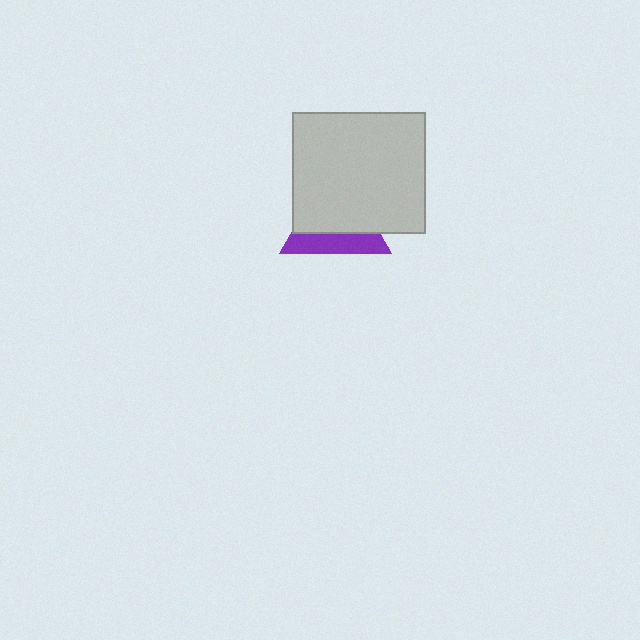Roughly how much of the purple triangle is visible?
A small part of it is visible (roughly 37%).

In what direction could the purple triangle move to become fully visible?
The purple triangle could move down. That would shift it out from behind the light gray rectangle entirely.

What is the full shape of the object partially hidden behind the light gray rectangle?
The partially hidden object is a purple triangle.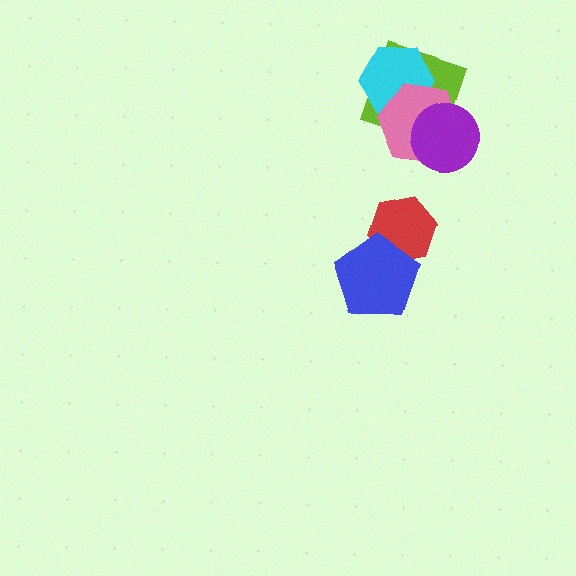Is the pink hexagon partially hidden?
Yes, it is partially covered by another shape.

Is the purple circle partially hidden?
No, no other shape covers it.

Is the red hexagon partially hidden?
Yes, it is partially covered by another shape.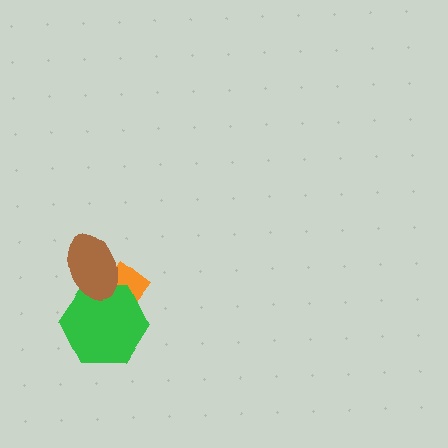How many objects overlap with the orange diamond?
2 objects overlap with the orange diamond.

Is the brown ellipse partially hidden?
No, no other shape covers it.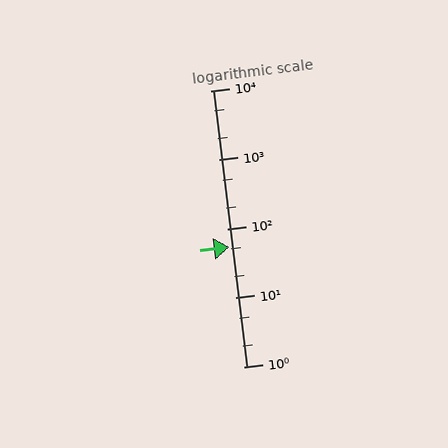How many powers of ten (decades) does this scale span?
The scale spans 4 decades, from 1 to 10000.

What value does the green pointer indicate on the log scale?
The pointer indicates approximately 55.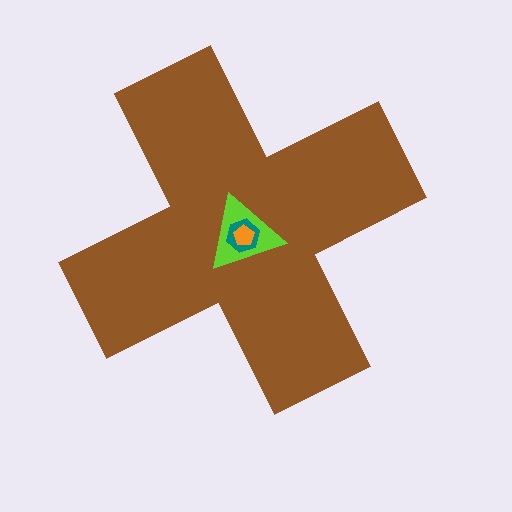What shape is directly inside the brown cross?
The lime triangle.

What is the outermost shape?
The brown cross.